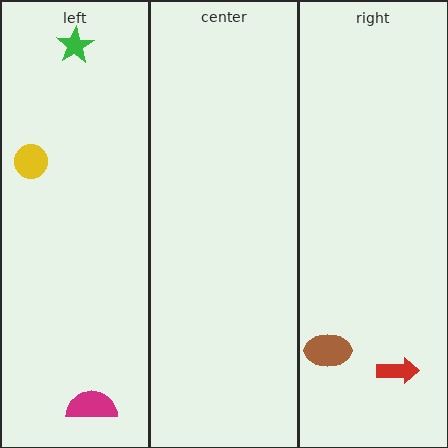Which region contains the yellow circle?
The left region.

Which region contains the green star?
The left region.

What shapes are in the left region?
The green star, the yellow circle, the magenta semicircle.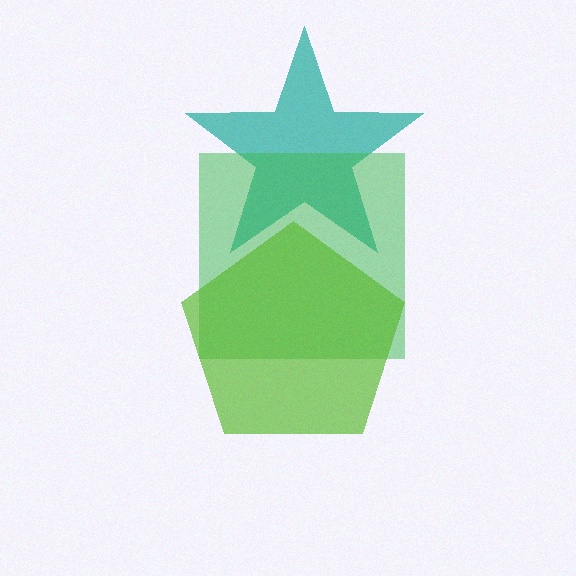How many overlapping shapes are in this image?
There are 3 overlapping shapes in the image.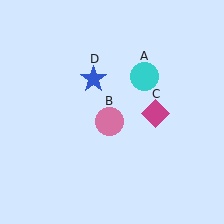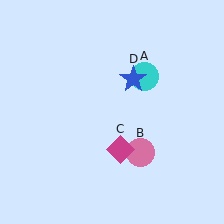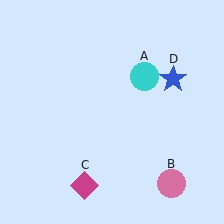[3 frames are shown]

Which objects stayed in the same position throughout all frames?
Cyan circle (object A) remained stationary.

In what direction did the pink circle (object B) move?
The pink circle (object B) moved down and to the right.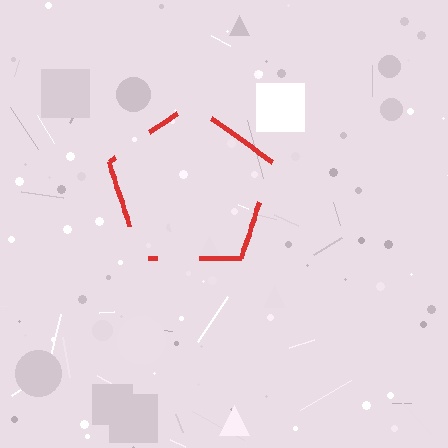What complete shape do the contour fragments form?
The contour fragments form a pentagon.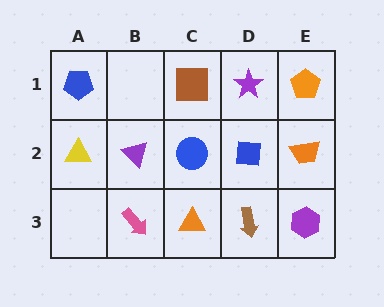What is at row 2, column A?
A yellow triangle.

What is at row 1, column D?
A purple star.